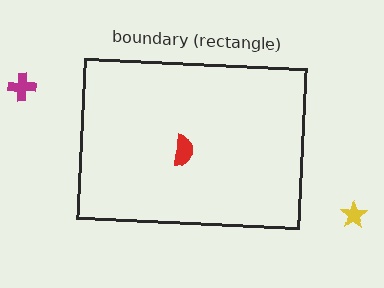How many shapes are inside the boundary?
1 inside, 2 outside.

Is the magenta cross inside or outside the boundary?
Outside.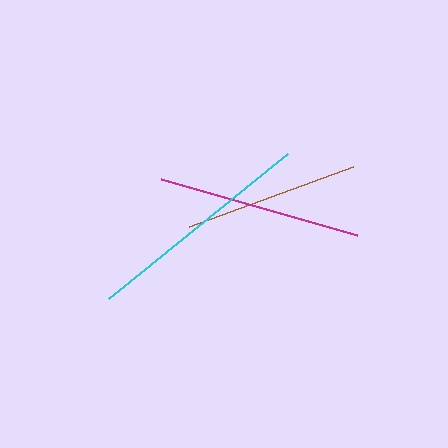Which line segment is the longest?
The cyan line is the longest at approximately 230 pixels.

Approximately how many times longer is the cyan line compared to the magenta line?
The cyan line is approximately 1.1 times the length of the magenta line.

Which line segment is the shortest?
The brown line is the shortest at approximately 175 pixels.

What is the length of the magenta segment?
The magenta segment is approximately 204 pixels long.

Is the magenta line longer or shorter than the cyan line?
The cyan line is longer than the magenta line.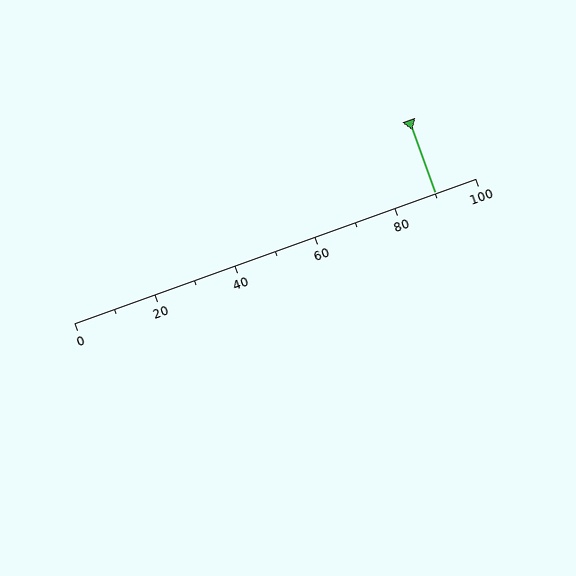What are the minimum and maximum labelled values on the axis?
The axis runs from 0 to 100.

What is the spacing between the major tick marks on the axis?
The major ticks are spaced 20 apart.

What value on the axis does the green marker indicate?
The marker indicates approximately 90.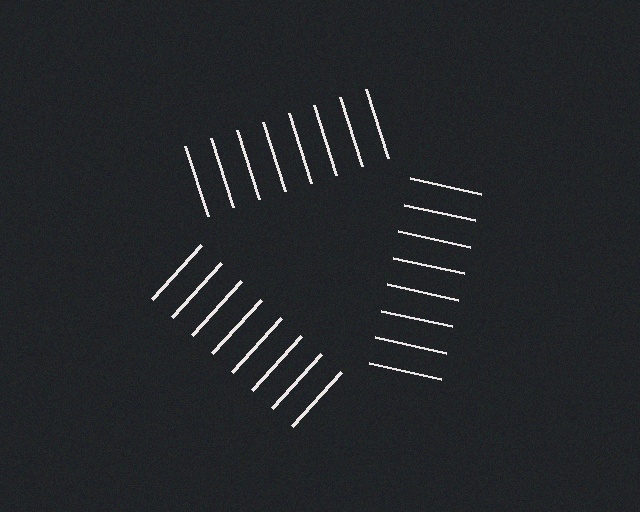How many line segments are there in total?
24 — 8 along each of the 3 edges.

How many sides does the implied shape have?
3 sides — the line-ends trace a triangle.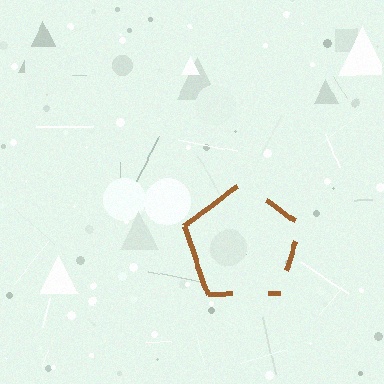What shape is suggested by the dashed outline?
The dashed outline suggests a pentagon.